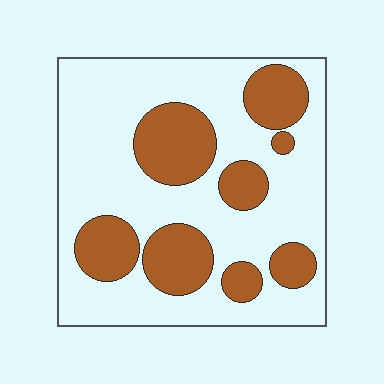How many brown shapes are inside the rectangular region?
8.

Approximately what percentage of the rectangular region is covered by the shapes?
Approximately 30%.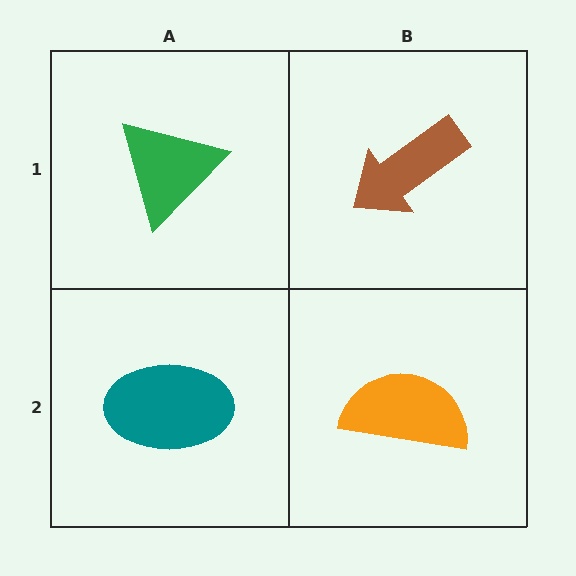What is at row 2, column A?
A teal ellipse.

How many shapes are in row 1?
2 shapes.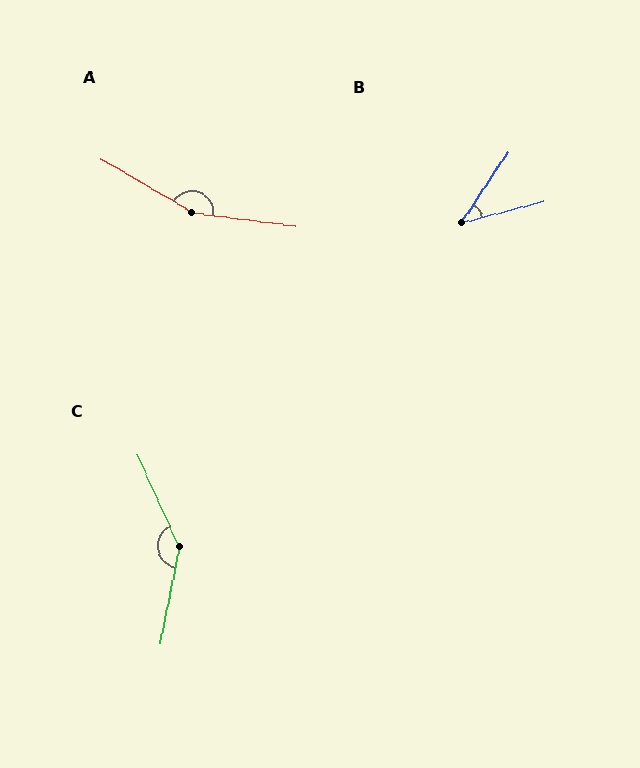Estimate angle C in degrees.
Approximately 145 degrees.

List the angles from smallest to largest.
B (42°), C (145°), A (157°).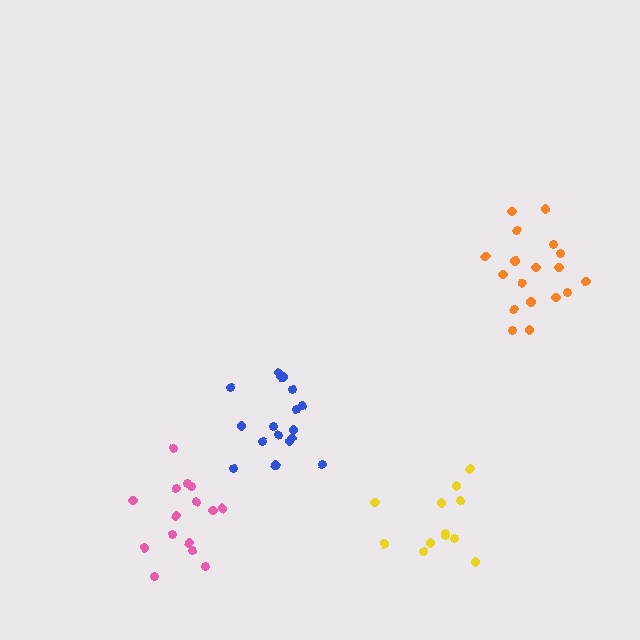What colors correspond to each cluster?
The clusters are colored: yellow, blue, orange, pink.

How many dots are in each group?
Group 1: 12 dots, Group 2: 17 dots, Group 3: 18 dots, Group 4: 15 dots (62 total).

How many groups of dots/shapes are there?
There are 4 groups.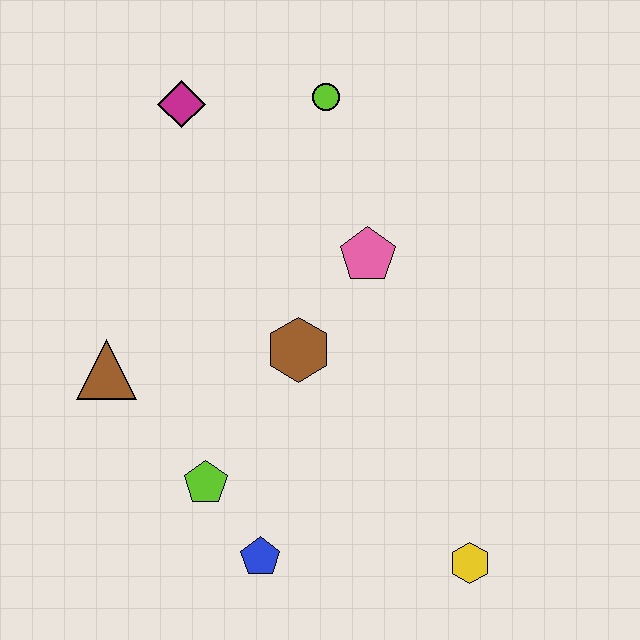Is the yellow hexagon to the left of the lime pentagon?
No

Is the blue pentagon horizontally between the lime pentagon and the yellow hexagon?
Yes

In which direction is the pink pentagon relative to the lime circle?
The pink pentagon is below the lime circle.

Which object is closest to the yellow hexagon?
The blue pentagon is closest to the yellow hexagon.